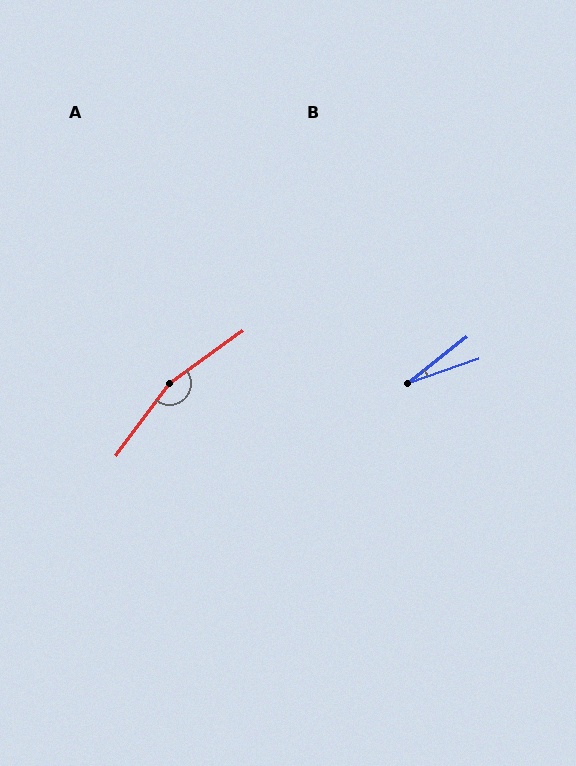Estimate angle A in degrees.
Approximately 162 degrees.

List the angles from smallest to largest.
B (20°), A (162°).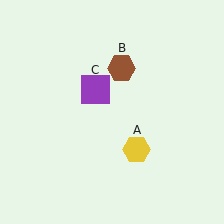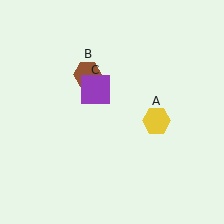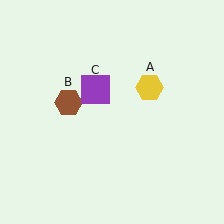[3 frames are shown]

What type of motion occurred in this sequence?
The yellow hexagon (object A), brown hexagon (object B) rotated counterclockwise around the center of the scene.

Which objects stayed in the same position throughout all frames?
Purple square (object C) remained stationary.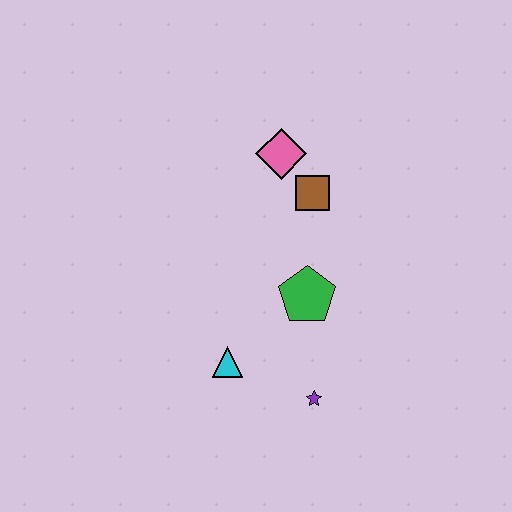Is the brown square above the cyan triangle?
Yes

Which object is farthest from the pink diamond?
The purple star is farthest from the pink diamond.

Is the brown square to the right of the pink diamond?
Yes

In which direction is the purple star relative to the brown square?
The purple star is below the brown square.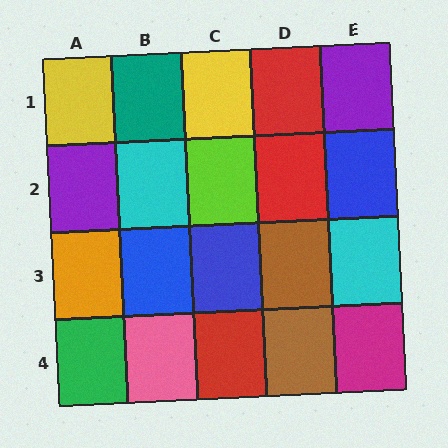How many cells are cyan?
2 cells are cyan.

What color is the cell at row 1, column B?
Teal.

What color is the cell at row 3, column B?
Blue.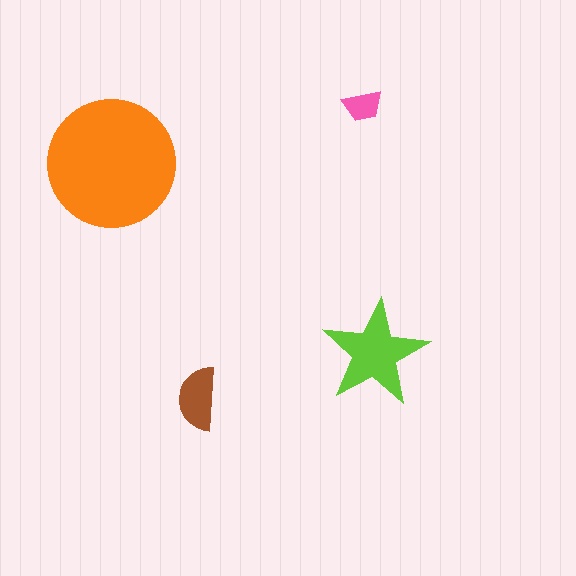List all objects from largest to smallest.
The orange circle, the lime star, the brown semicircle, the pink trapezoid.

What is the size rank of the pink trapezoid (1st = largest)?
4th.